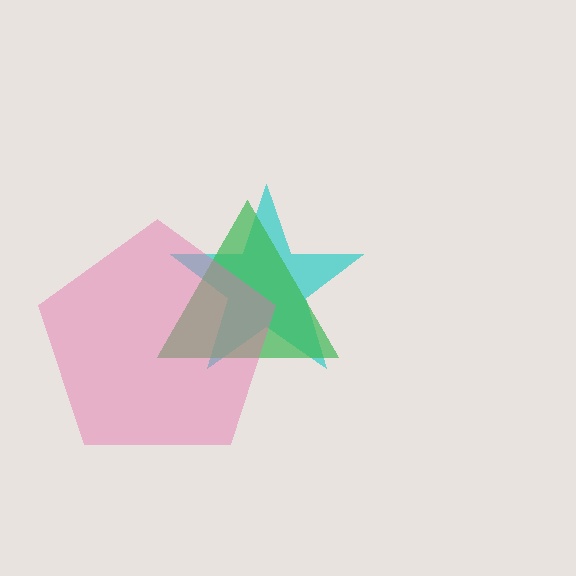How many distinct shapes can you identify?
There are 3 distinct shapes: a cyan star, a green triangle, a pink pentagon.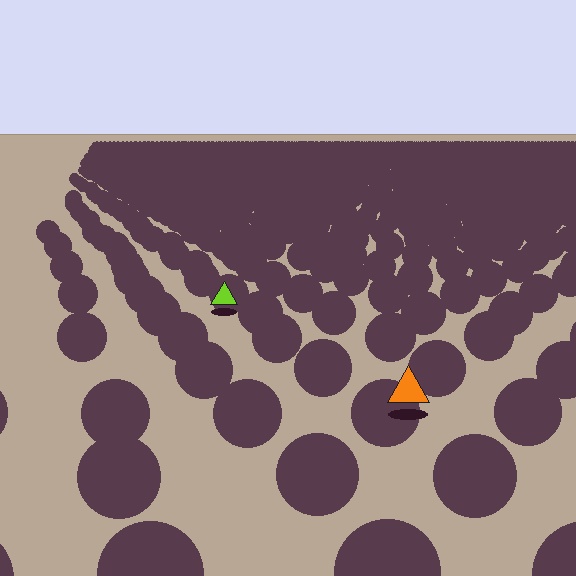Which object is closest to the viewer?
The orange triangle is closest. The texture marks near it are larger and more spread out.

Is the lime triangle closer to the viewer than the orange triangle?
No. The orange triangle is closer — you can tell from the texture gradient: the ground texture is coarser near it.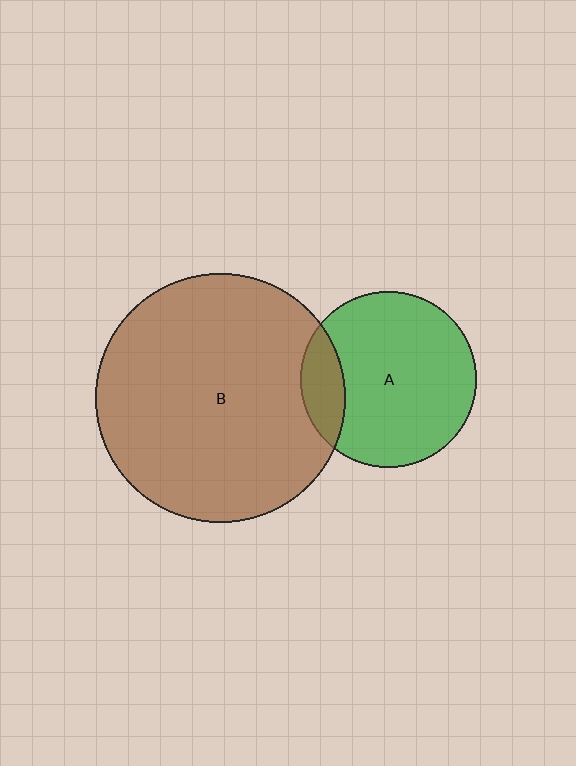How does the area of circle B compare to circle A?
Approximately 2.0 times.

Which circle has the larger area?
Circle B (brown).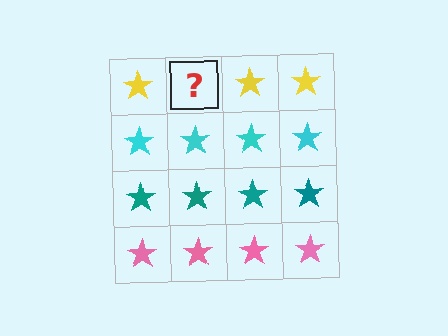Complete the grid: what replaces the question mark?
The question mark should be replaced with a yellow star.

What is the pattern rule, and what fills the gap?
The rule is that each row has a consistent color. The gap should be filled with a yellow star.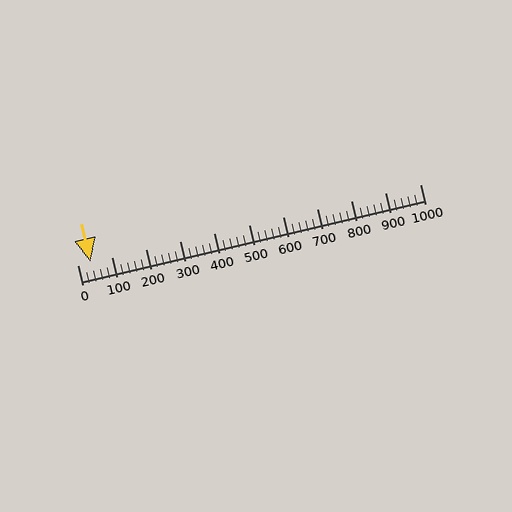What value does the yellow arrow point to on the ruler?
The yellow arrow points to approximately 39.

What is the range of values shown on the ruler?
The ruler shows values from 0 to 1000.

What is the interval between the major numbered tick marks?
The major tick marks are spaced 100 units apart.